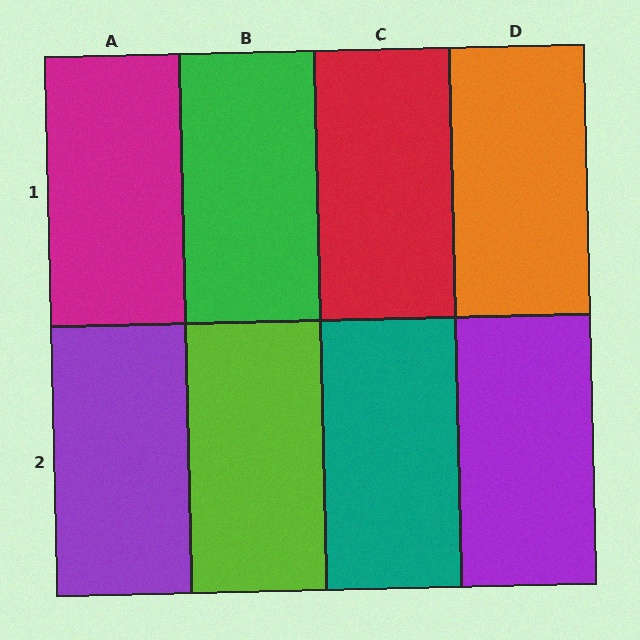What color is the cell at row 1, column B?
Green.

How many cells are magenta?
1 cell is magenta.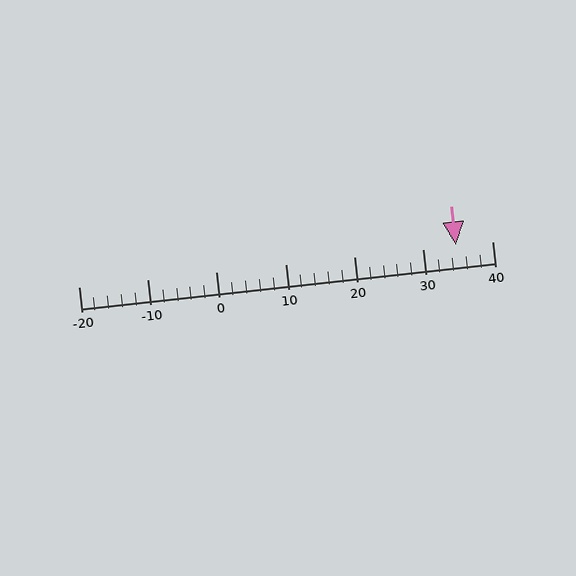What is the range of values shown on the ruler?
The ruler shows values from -20 to 40.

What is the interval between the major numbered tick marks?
The major tick marks are spaced 10 units apart.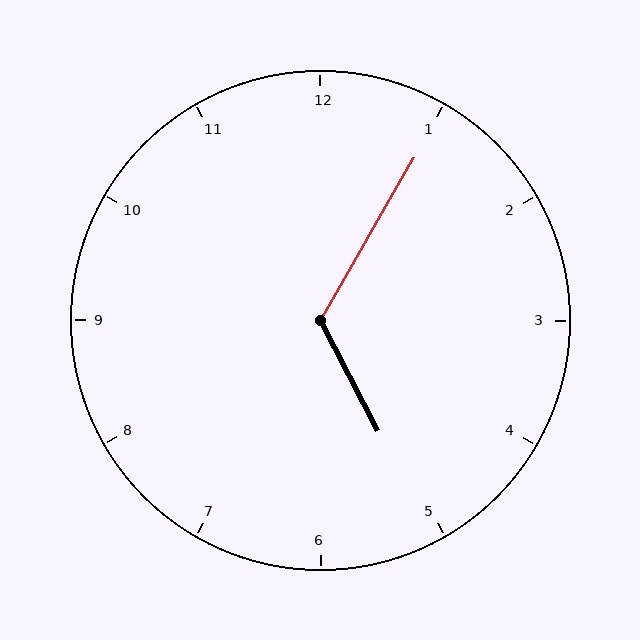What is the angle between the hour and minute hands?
Approximately 122 degrees.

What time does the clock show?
5:05.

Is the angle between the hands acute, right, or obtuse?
It is obtuse.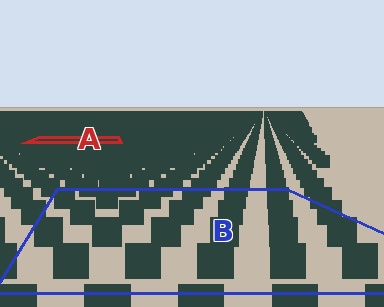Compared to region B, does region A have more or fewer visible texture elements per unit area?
Region A has more texture elements per unit area — they are packed more densely because it is farther away.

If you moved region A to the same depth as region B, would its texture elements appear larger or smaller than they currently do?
They would appear larger. At a closer depth, the same texture elements are projected at a bigger on-screen size.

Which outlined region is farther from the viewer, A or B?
Region A is farther from the viewer — the texture elements inside it appear smaller and more densely packed.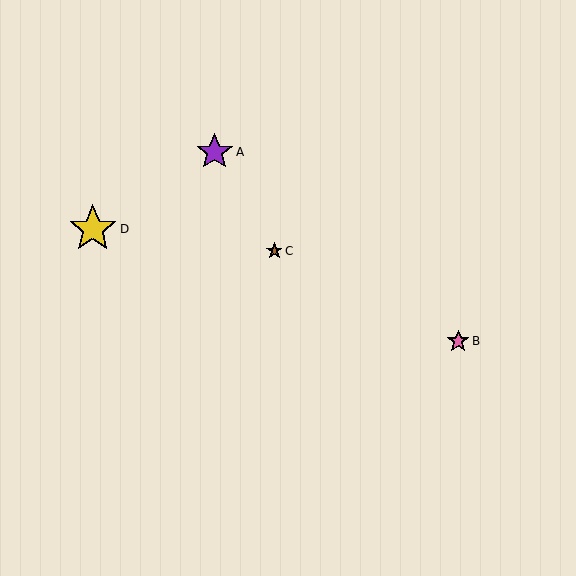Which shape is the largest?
The yellow star (labeled D) is the largest.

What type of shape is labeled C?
Shape C is a brown star.